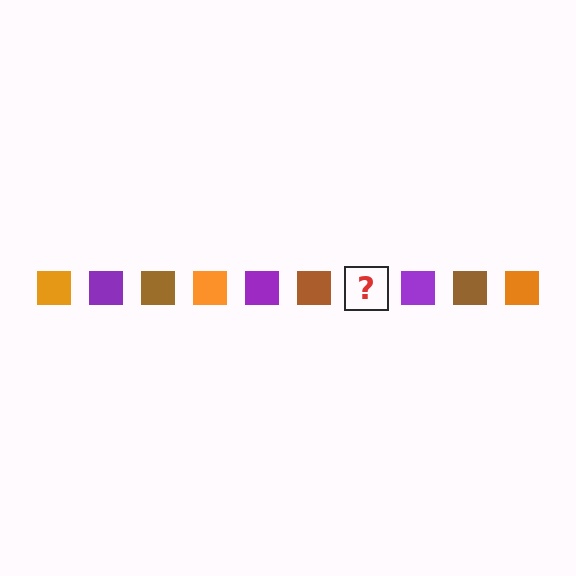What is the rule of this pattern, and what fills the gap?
The rule is that the pattern cycles through orange, purple, brown squares. The gap should be filled with an orange square.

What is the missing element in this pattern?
The missing element is an orange square.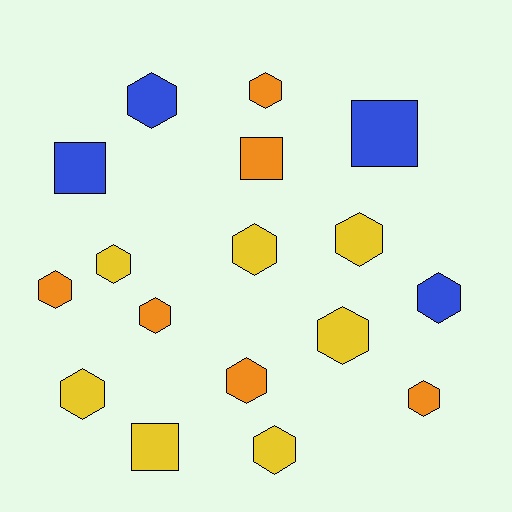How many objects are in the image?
There are 17 objects.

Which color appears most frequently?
Yellow, with 7 objects.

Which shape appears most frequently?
Hexagon, with 13 objects.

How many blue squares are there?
There are 2 blue squares.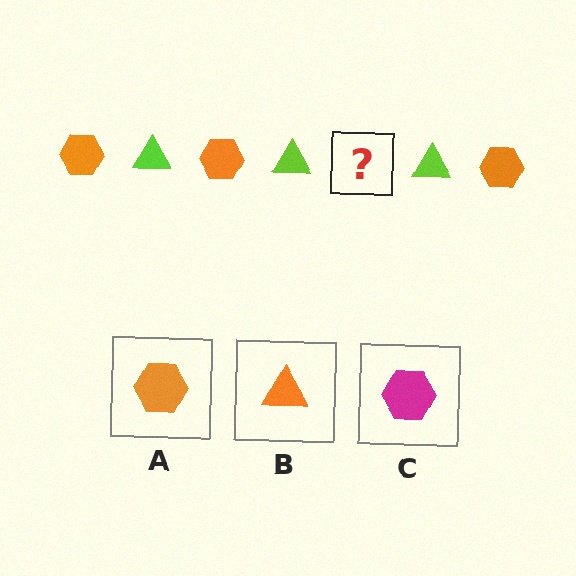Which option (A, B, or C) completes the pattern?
A.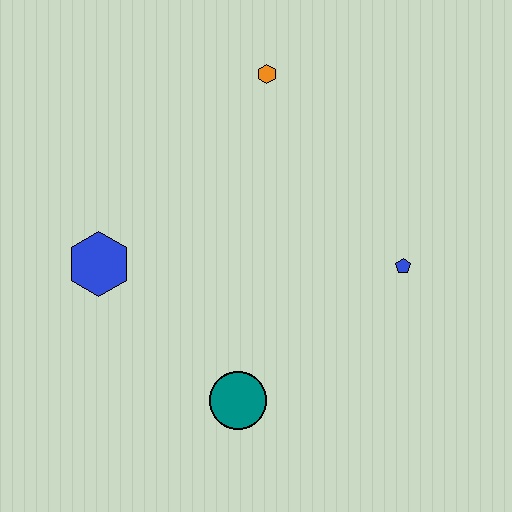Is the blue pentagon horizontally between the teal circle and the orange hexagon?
No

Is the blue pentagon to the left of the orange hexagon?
No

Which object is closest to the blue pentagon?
The teal circle is closest to the blue pentagon.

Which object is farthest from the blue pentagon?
The blue hexagon is farthest from the blue pentagon.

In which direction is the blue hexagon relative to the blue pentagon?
The blue hexagon is to the left of the blue pentagon.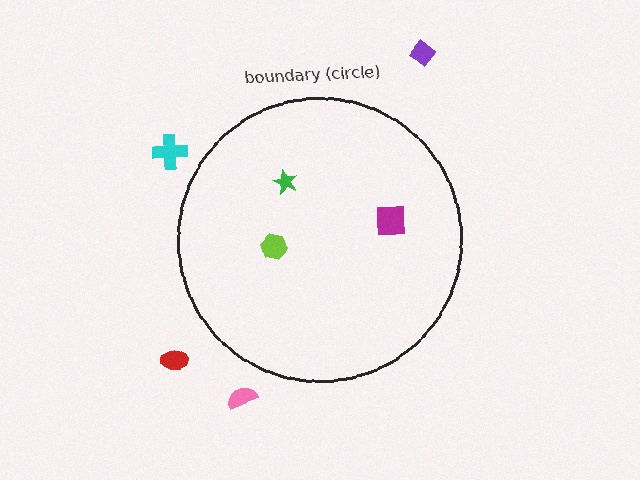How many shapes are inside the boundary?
3 inside, 4 outside.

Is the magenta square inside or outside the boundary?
Inside.